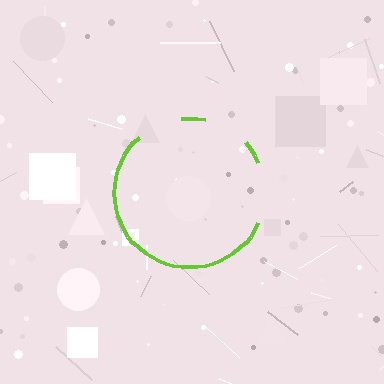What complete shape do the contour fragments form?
The contour fragments form a circle.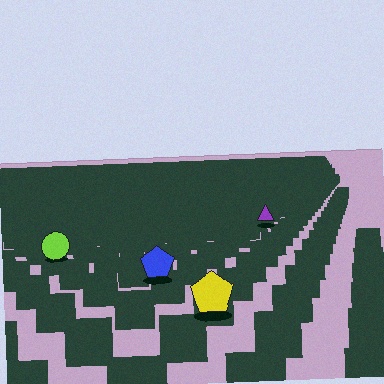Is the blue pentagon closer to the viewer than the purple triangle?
Yes. The blue pentagon is closer — you can tell from the texture gradient: the ground texture is coarser near it.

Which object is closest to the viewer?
The yellow pentagon is closest. The texture marks near it are larger and more spread out.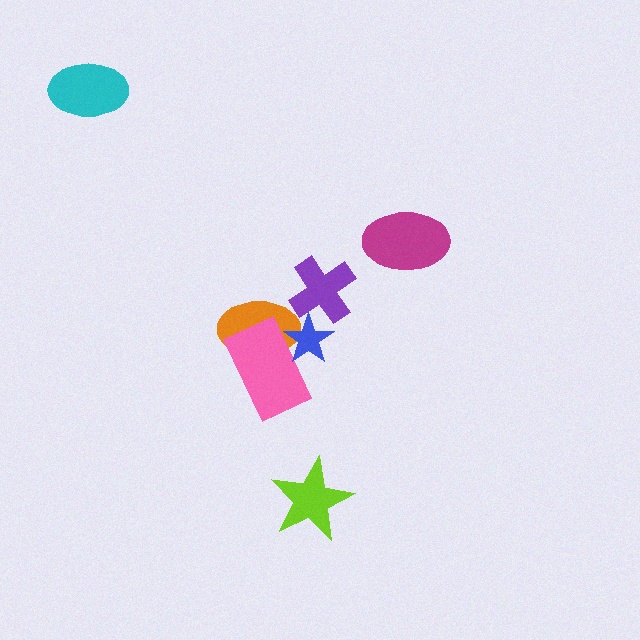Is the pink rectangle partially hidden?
Yes, it is partially covered by another shape.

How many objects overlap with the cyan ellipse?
0 objects overlap with the cyan ellipse.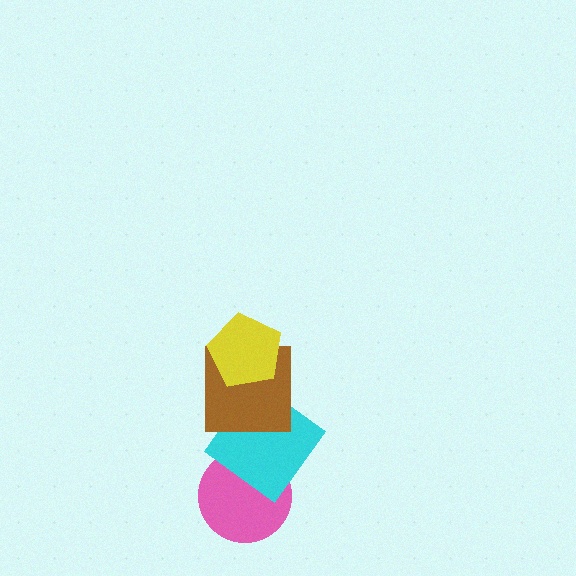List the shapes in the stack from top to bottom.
From top to bottom: the yellow pentagon, the brown square, the cyan diamond, the pink circle.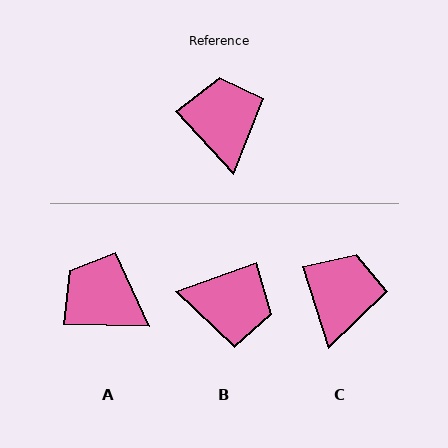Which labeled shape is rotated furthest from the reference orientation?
B, about 113 degrees away.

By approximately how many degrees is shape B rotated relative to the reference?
Approximately 113 degrees clockwise.